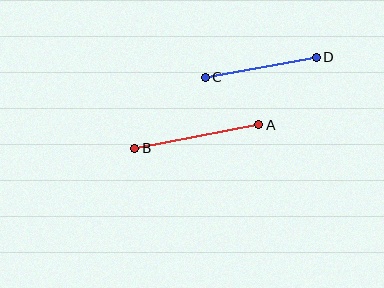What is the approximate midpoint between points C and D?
The midpoint is at approximately (261, 67) pixels.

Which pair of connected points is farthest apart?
Points A and B are farthest apart.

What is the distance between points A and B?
The distance is approximately 126 pixels.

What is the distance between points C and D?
The distance is approximately 113 pixels.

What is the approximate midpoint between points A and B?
The midpoint is at approximately (197, 136) pixels.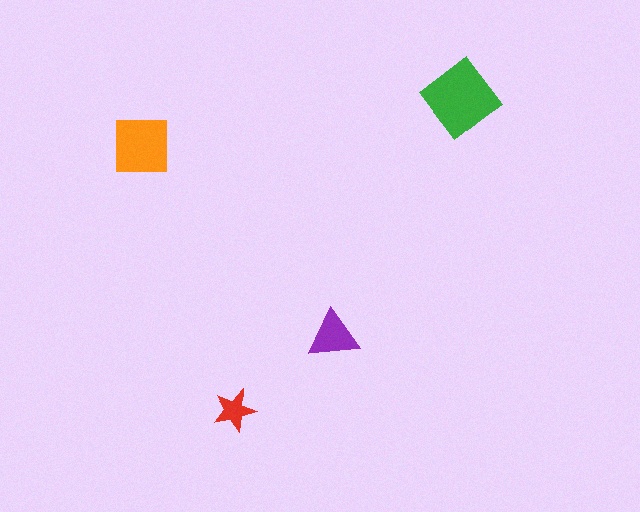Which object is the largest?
The green diamond.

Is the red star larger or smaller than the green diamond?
Smaller.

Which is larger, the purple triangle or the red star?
The purple triangle.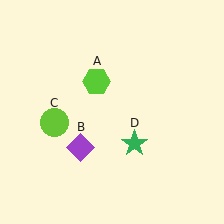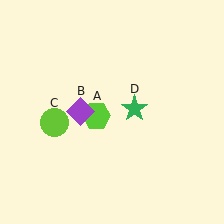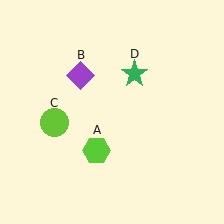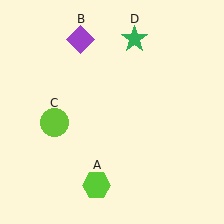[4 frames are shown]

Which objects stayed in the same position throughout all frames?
Lime circle (object C) remained stationary.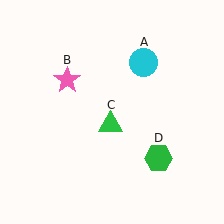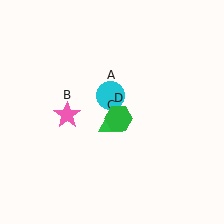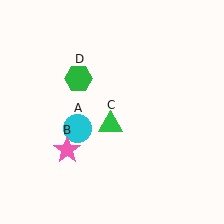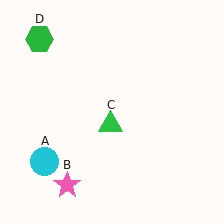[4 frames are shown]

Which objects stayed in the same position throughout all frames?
Green triangle (object C) remained stationary.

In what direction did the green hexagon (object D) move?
The green hexagon (object D) moved up and to the left.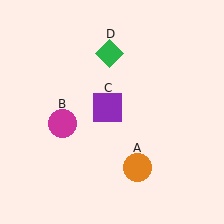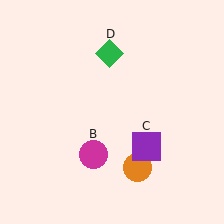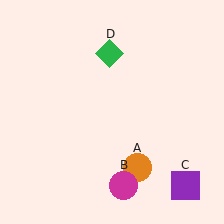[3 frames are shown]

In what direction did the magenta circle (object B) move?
The magenta circle (object B) moved down and to the right.